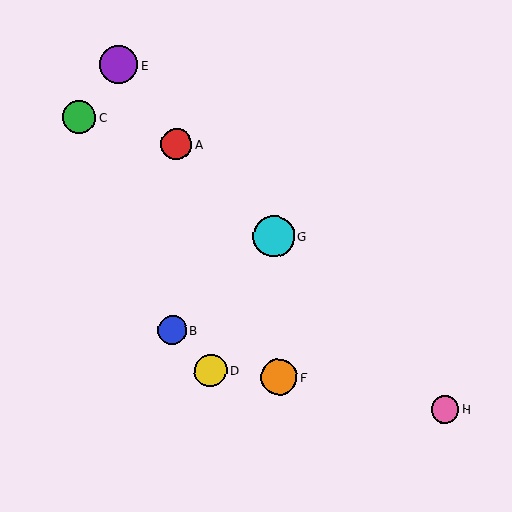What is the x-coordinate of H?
Object H is at x≈445.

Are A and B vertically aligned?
Yes, both are at x≈176.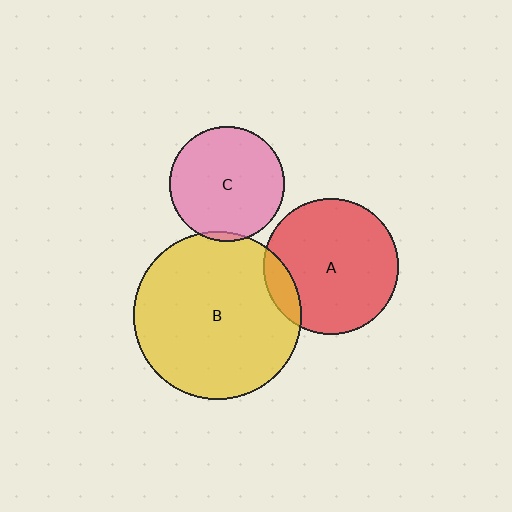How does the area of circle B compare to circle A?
Approximately 1.5 times.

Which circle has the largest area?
Circle B (yellow).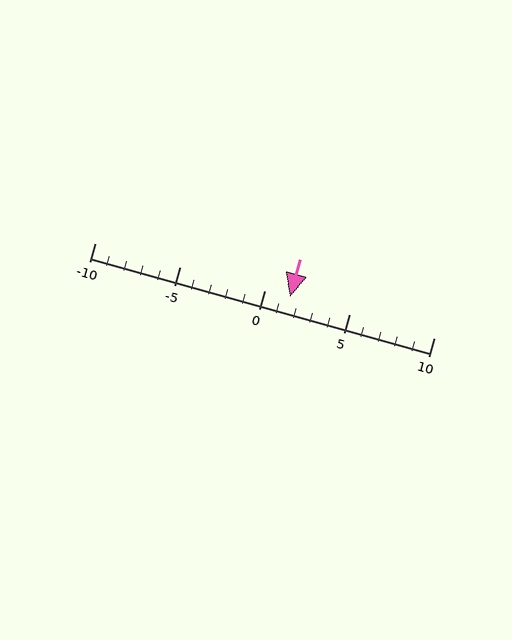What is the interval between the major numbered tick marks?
The major tick marks are spaced 5 units apart.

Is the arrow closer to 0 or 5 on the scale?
The arrow is closer to 0.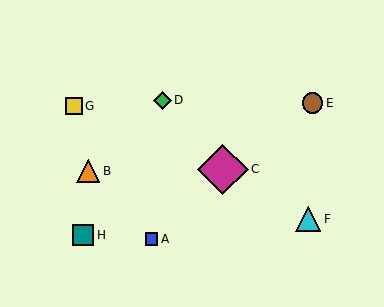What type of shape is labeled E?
Shape E is a brown circle.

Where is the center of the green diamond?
The center of the green diamond is at (162, 100).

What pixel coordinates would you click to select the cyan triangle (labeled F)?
Click at (308, 219) to select the cyan triangle F.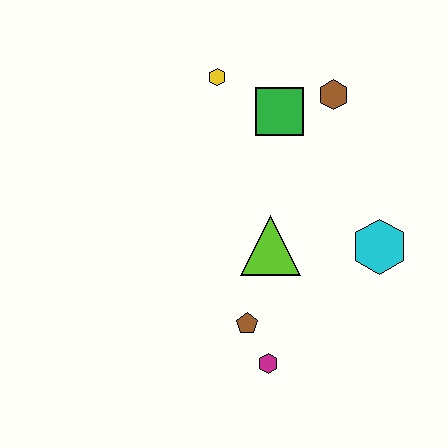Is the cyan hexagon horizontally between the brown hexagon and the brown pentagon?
No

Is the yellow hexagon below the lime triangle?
No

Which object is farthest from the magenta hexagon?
The yellow hexagon is farthest from the magenta hexagon.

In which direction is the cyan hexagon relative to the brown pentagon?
The cyan hexagon is to the right of the brown pentagon.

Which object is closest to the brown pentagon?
The magenta hexagon is closest to the brown pentagon.